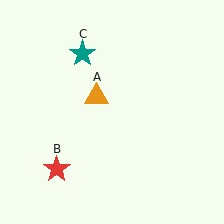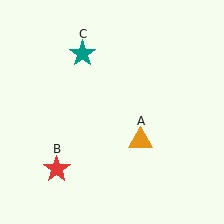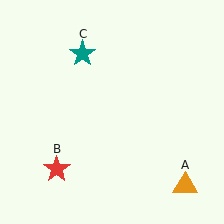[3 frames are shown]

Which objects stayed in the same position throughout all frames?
Red star (object B) and teal star (object C) remained stationary.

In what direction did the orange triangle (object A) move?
The orange triangle (object A) moved down and to the right.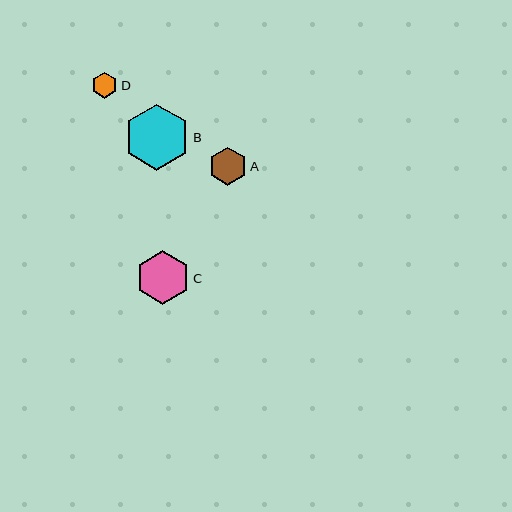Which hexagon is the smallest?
Hexagon D is the smallest with a size of approximately 26 pixels.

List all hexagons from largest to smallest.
From largest to smallest: B, C, A, D.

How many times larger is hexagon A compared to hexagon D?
Hexagon A is approximately 1.5 times the size of hexagon D.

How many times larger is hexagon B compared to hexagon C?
Hexagon B is approximately 1.2 times the size of hexagon C.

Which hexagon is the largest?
Hexagon B is the largest with a size of approximately 65 pixels.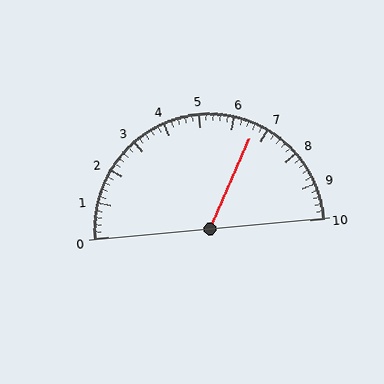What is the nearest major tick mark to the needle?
The nearest major tick mark is 7.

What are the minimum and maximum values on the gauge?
The gauge ranges from 0 to 10.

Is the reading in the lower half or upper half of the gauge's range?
The reading is in the upper half of the range (0 to 10).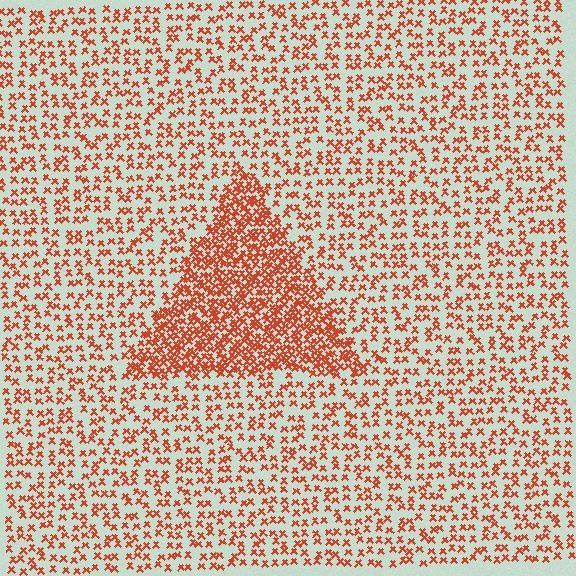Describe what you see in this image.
The image contains small red elements arranged at two different densities. A triangle-shaped region is visible where the elements are more densely packed than the surrounding area.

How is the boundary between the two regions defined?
The boundary is defined by a change in element density (approximately 2.3x ratio). All elements are the same color, size, and shape.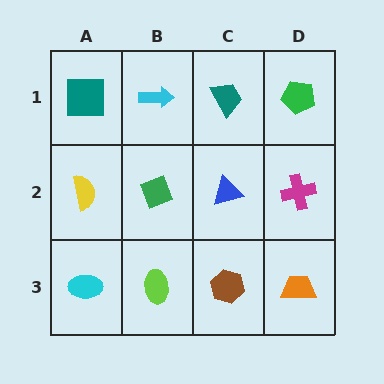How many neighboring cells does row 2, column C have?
4.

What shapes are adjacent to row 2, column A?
A teal square (row 1, column A), a cyan ellipse (row 3, column A), a green diamond (row 2, column B).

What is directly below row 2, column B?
A lime ellipse.